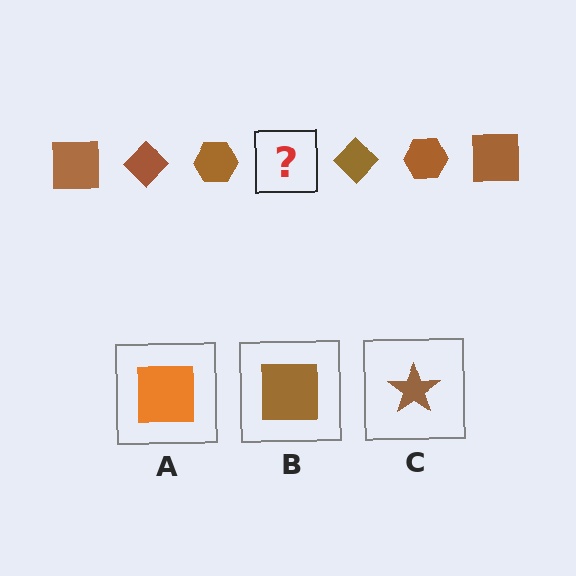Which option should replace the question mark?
Option B.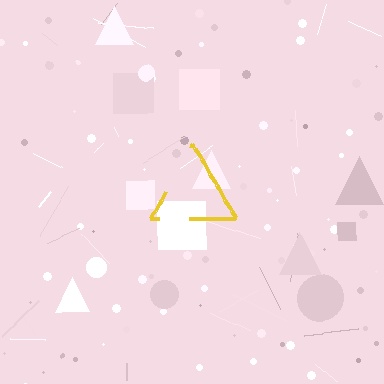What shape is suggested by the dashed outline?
The dashed outline suggests a triangle.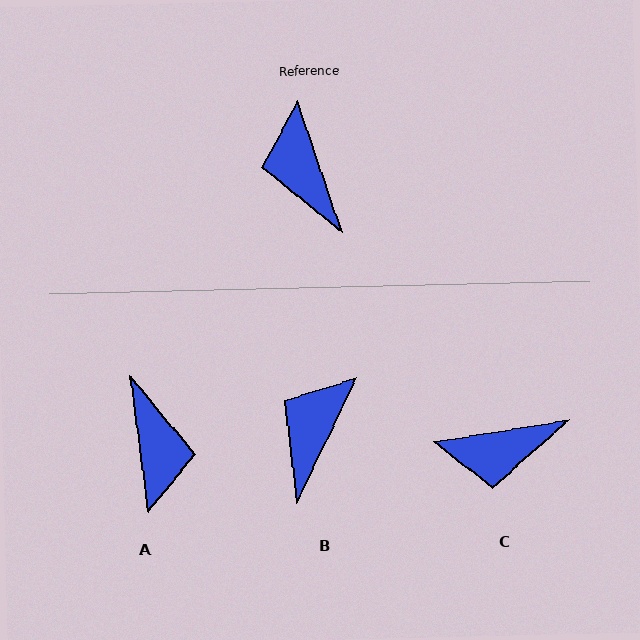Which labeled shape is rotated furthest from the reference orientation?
A, about 169 degrees away.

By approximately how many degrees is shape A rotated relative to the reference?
Approximately 169 degrees counter-clockwise.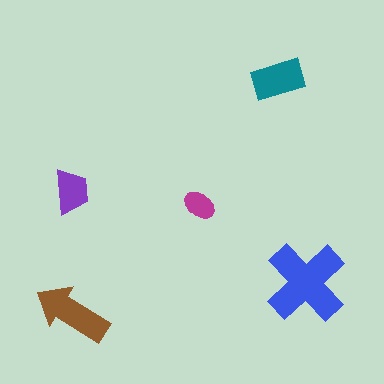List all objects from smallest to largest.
The magenta ellipse, the purple trapezoid, the teal rectangle, the brown arrow, the blue cross.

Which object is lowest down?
The brown arrow is bottommost.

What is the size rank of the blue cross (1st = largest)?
1st.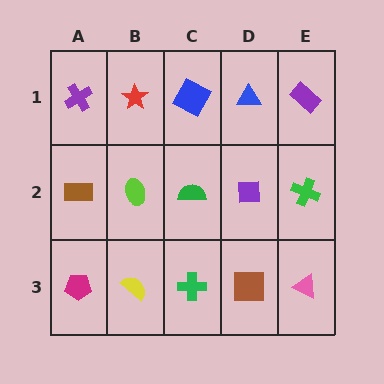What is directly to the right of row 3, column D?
A pink triangle.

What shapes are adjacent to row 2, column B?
A red star (row 1, column B), a yellow semicircle (row 3, column B), a brown rectangle (row 2, column A), a green semicircle (row 2, column C).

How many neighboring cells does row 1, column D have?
3.